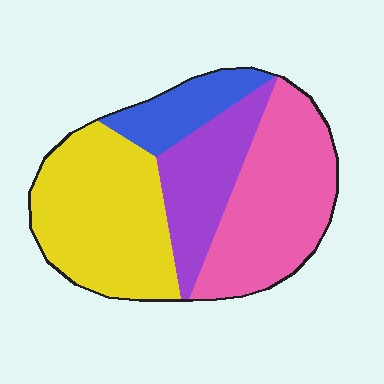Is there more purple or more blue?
Purple.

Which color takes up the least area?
Blue, at roughly 10%.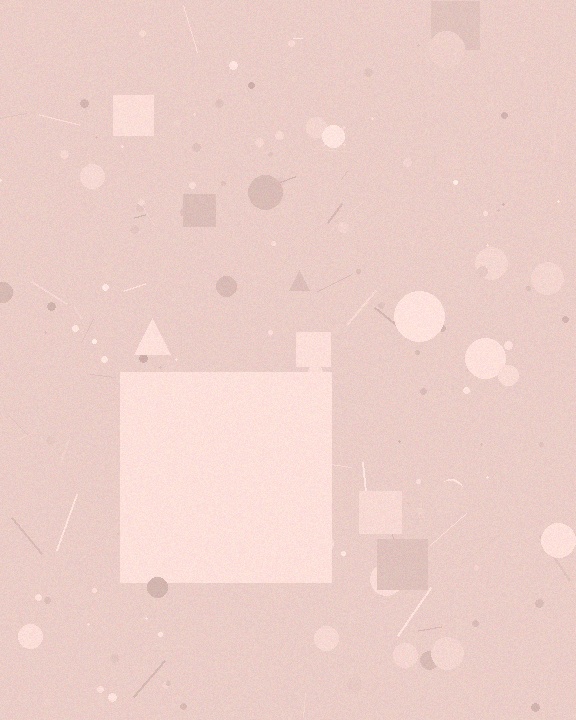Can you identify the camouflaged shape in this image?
The camouflaged shape is a square.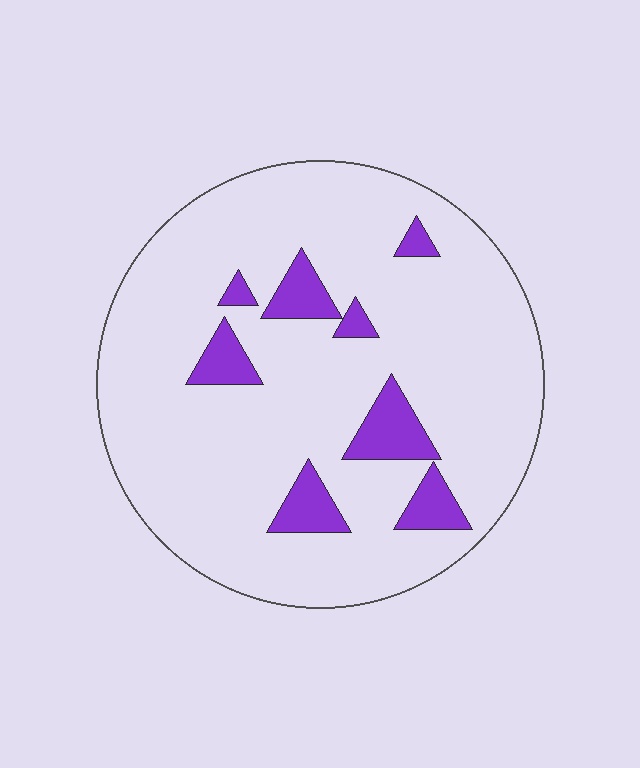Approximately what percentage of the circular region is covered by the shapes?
Approximately 10%.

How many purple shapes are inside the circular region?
8.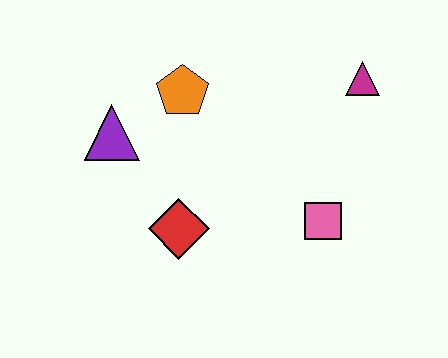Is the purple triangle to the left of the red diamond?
Yes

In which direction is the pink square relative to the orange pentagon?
The pink square is to the right of the orange pentagon.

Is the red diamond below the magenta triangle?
Yes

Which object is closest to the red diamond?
The purple triangle is closest to the red diamond.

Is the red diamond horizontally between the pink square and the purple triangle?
Yes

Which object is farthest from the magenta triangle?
The purple triangle is farthest from the magenta triangle.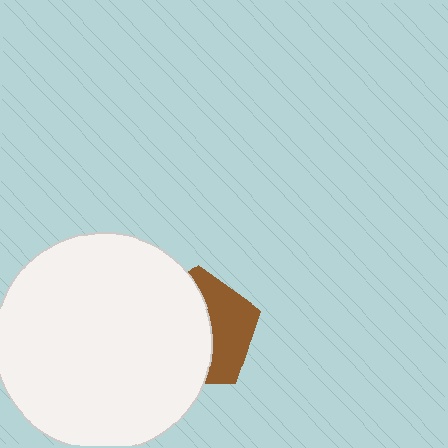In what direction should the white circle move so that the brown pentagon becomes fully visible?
The white circle should move left. That is the shortest direction to clear the overlap and leave the brown pentagon fully visible.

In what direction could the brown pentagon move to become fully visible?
The brown pentagon could move right. That would shift it out from behind the white circle entirely.